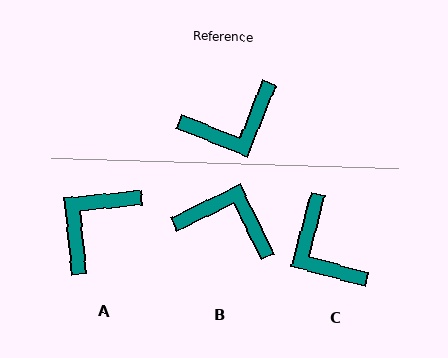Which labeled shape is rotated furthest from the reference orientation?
A, about 152 degrees away.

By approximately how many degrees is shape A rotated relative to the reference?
Approximately 152 degrees clockwise.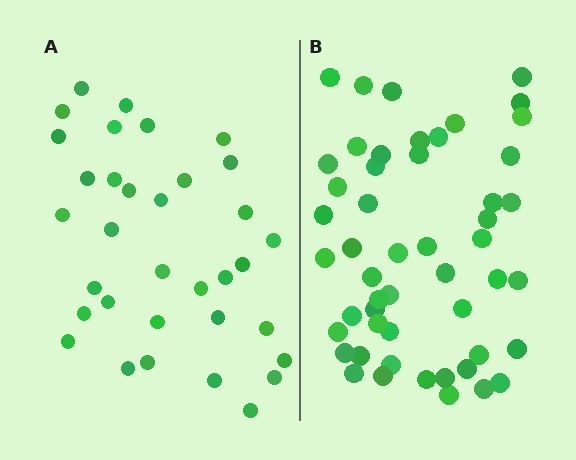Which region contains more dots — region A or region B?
Region B (the right region) has more dots.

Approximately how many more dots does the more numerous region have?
Region B has approximately 15 more dots than region A.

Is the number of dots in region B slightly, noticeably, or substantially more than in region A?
Region B has substantially more. The ratio is roughly 1.5 to 1.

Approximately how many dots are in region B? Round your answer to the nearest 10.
About 50 dots. (The exact count is 51, which rounds to 50.)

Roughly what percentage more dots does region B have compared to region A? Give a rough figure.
About 50% more.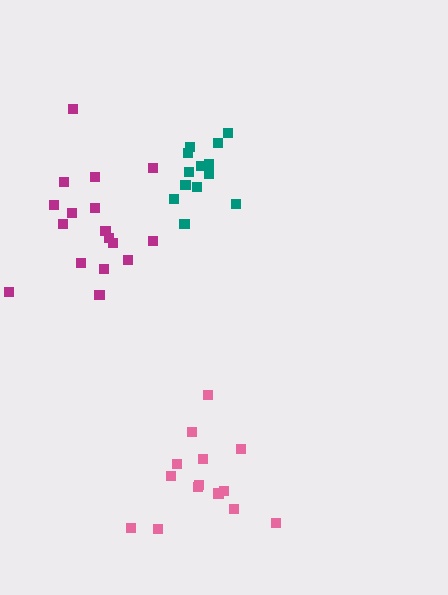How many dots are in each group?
Group 1: 14 dots, Group 2: 14 dots, Group 3: 17 dots (45 total).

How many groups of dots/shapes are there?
There are 3 groups.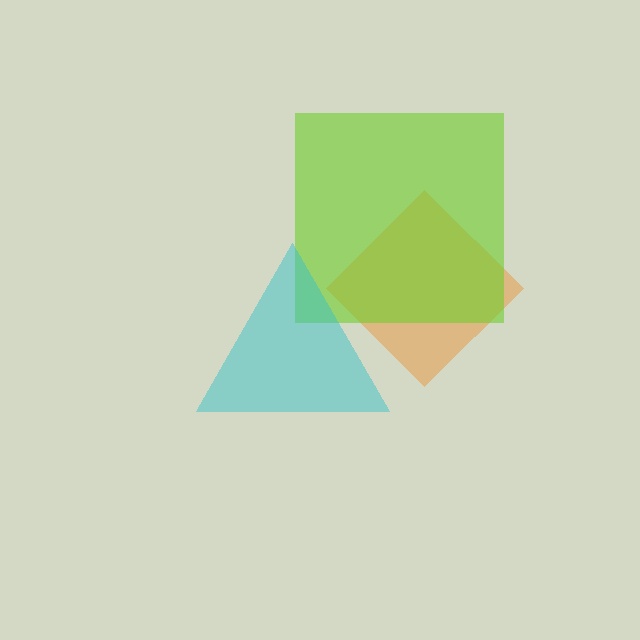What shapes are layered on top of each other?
The layered shapes are: an orange diamond, a lime square, a cyan triangle.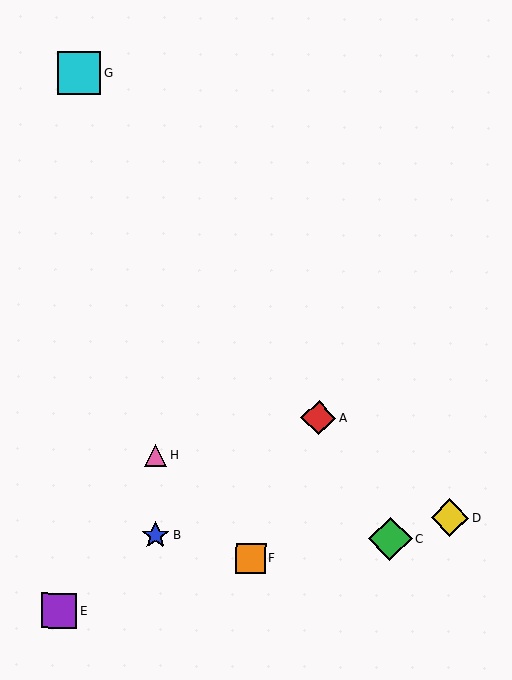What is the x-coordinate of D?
Object D is at x≈450.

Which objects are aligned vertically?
Objects B, H are aligned vertically.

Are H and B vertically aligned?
Yes, both are at x≈156.